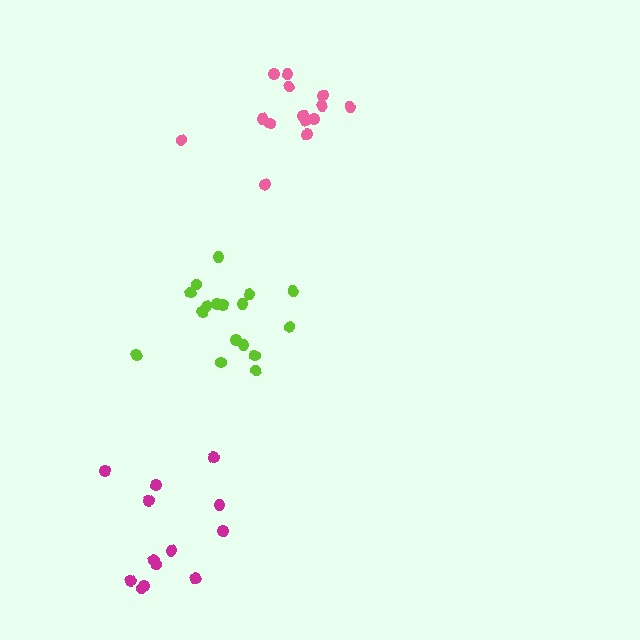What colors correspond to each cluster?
The clusters are colored: lime, pink, magenta.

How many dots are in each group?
Group 1: 17 dots, Group 2: 14 dots, Group 3: 13 dots (44 total).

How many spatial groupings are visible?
There are 3 spatial groupings.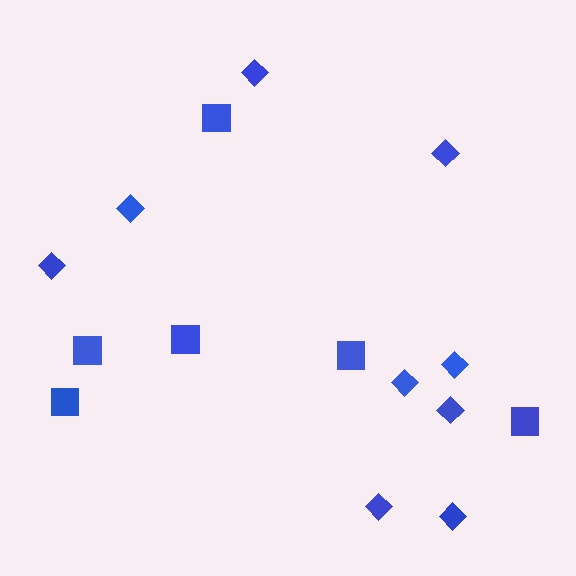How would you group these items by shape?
There are 2 groups: one group of diamonds (9) and one group of squares (6).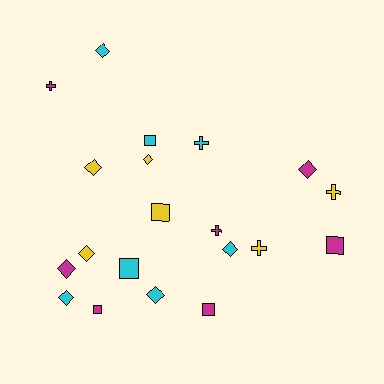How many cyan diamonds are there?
There are 4 cyan diamonds.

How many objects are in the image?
There are 20 objects.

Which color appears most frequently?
Magenta, with 7 objects.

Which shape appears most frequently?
Diamond, with 9 objects.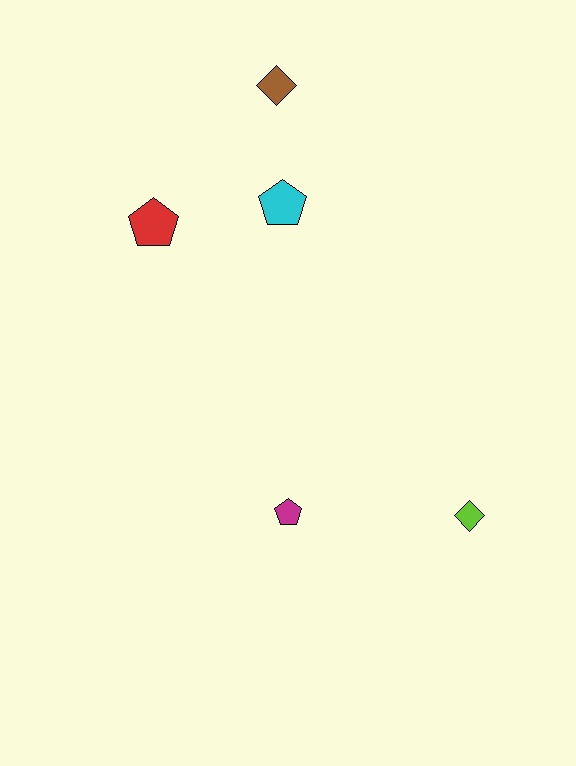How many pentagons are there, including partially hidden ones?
There are 3 pentagons.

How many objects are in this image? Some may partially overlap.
There are 5 objects.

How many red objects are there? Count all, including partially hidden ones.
There is 1 red object.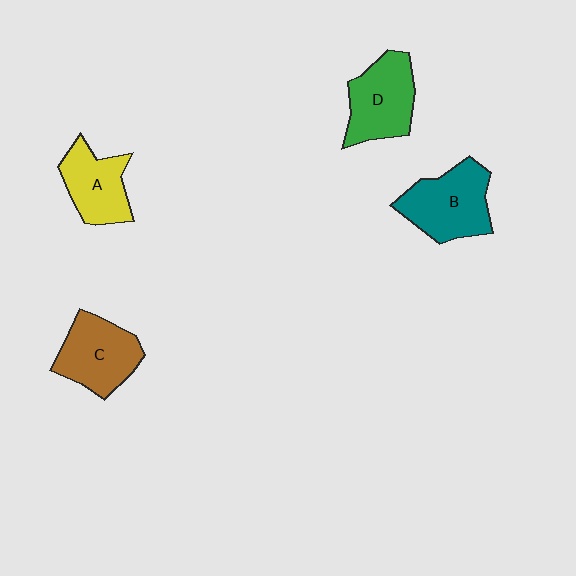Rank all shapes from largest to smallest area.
From largest to smallest: B (teal), D (green), C (brown), A (yellow).